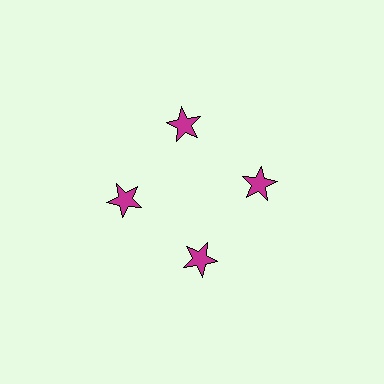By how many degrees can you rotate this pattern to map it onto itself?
The pattern maps onto itself every 90 degrees of rotation.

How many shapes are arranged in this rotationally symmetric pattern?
There are 4 shapes, arranged in 4 groups of 1.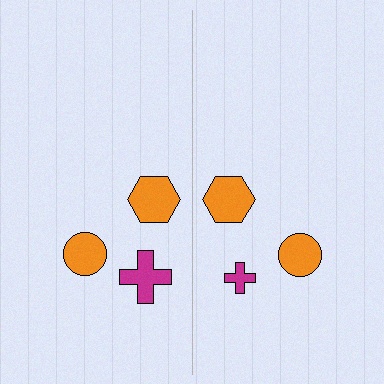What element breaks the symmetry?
The magenta cross on the right side has a different size than its mirror counterpart.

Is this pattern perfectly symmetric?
No, the pattern is not perfectly symmetric. The magenta cross on the right side has a different size than its mirror counterpart.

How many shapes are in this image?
There are 6 shapes in this image.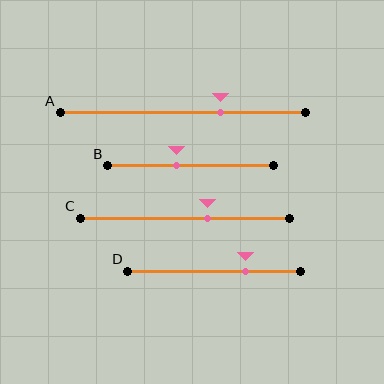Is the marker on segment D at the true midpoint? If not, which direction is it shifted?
No, the marker on segment D is shifted to the right by about 18% of the segment length.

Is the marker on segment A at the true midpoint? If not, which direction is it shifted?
No, the marker on segment A is shifted to the right by about 16% of the segment length.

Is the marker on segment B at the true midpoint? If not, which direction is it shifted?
No, the marker on segment B is shifted to the left by about 8% of the segment length.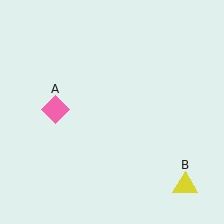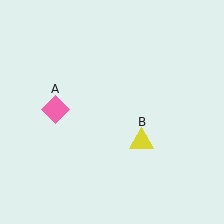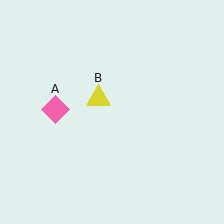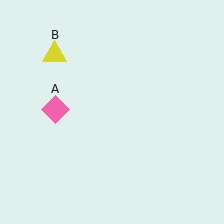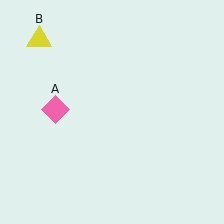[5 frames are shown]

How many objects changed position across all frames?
1 object changed position: yellow triangle (object B).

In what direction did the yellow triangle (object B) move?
The yellow triangle (object B) moved up and to the left.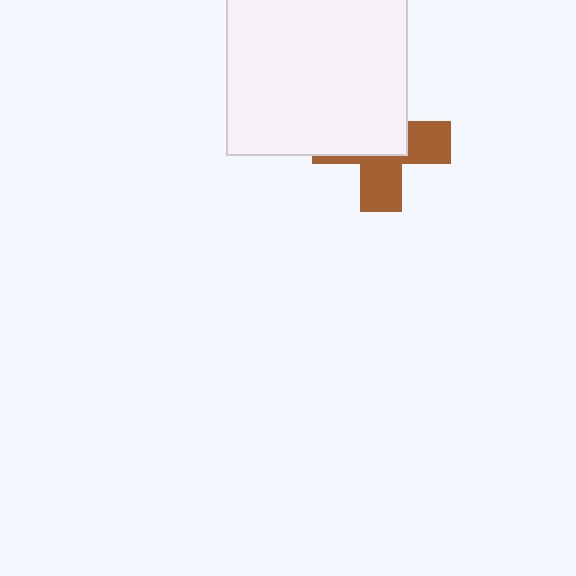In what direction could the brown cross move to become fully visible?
The brown cross could move toward the lower-right. That would shift it out from behind the white square entirely.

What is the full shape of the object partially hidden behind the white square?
The partially hidden object is a brown cross.